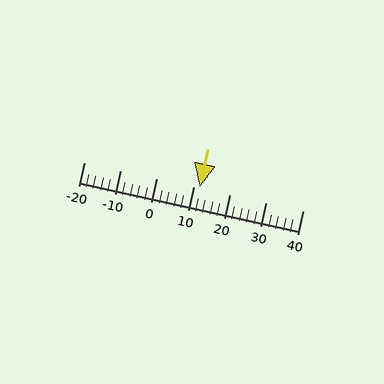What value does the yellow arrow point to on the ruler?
The yellow arrow points to approximately 12.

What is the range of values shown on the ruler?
The ruler shows values from -20 to 40.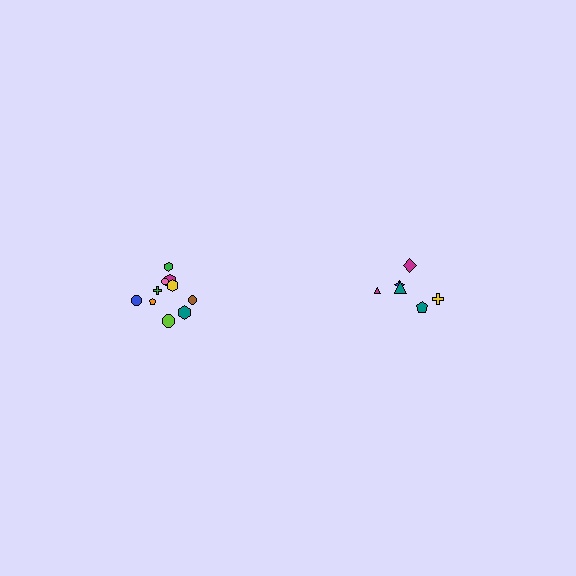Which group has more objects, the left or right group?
The left group.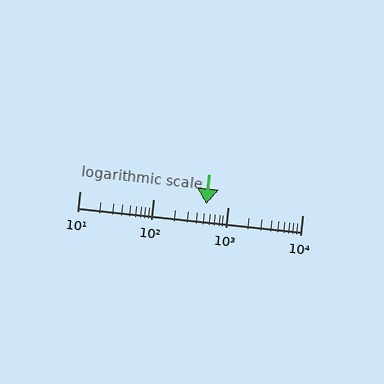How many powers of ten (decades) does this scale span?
The scale spans 3 decades, from 10 to 10000.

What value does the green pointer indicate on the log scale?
The pointer indicates approximately 510.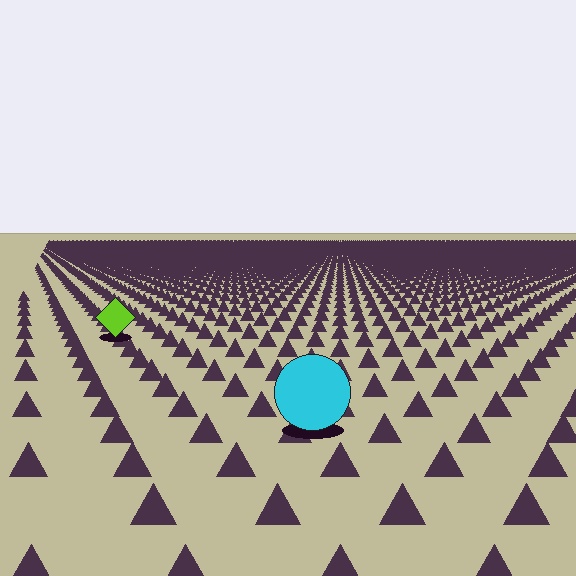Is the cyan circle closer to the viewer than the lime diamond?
Yes. The cyan circle is closer — you can tell from the texture gradient: the ground texture is coarser near it.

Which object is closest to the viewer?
The cyan circle is closest. The texture marks near it are larger and more spread out.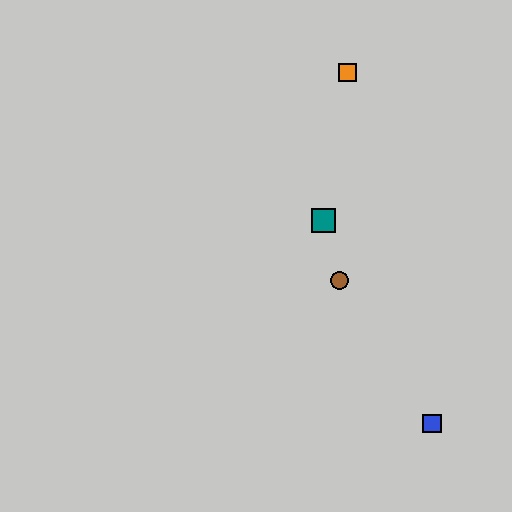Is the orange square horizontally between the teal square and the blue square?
Yes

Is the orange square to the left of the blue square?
Yes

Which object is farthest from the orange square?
The blue square is farthest from the orange square.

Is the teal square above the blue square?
Yes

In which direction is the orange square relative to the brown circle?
The orange square is above the brown circle.